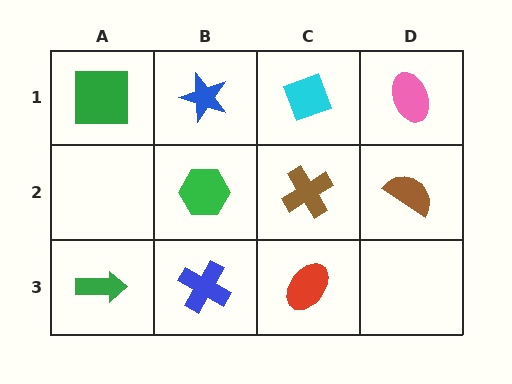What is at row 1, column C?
A cyan diamond.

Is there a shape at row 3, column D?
No, that cell is empty.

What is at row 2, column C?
A brown cross.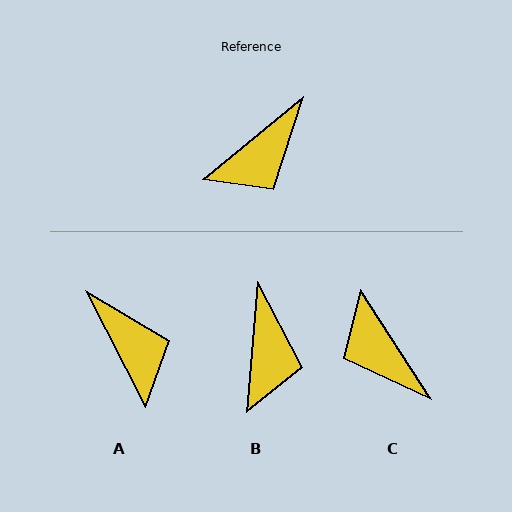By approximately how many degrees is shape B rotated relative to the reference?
Approximately 46 degrees counter-clockwise.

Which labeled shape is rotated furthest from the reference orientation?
C, about 97 degrees away.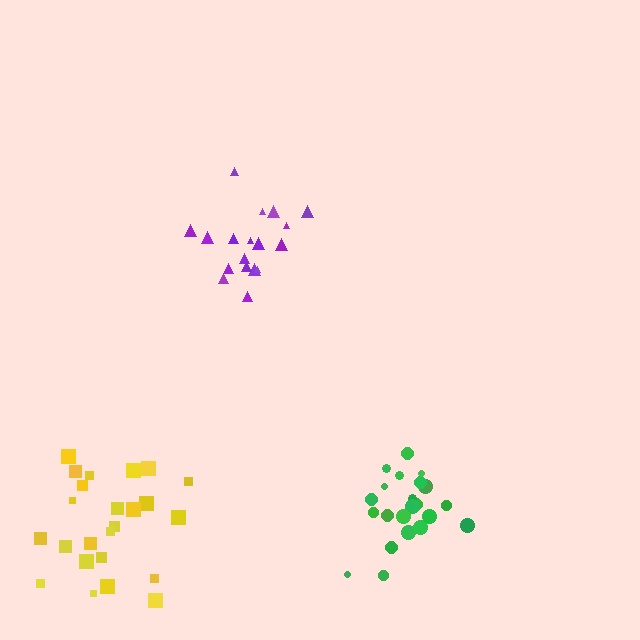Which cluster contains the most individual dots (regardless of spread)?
Yellow (24).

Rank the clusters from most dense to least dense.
green, purple, yellow.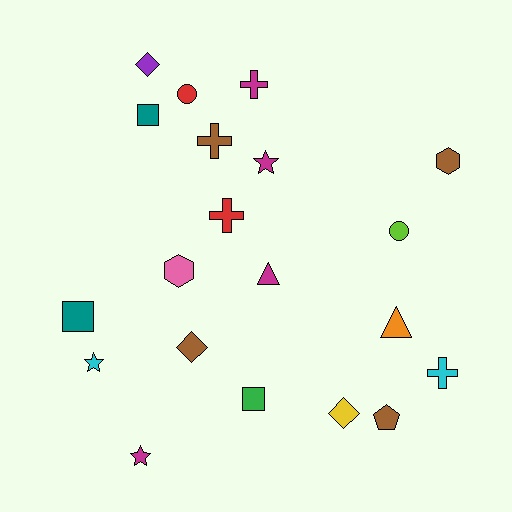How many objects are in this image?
There are 20 objects.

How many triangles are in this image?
There are 2 triangles.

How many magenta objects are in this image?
There are 4 magenta objects.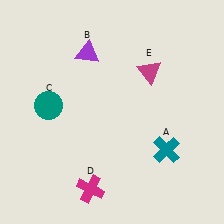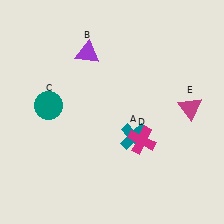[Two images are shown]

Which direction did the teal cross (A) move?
The teal cross (A) moved left.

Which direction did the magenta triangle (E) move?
The magenta triangle (E) moved right.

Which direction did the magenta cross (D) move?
The magenta cross (D) moved right.